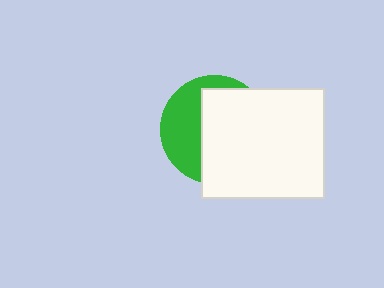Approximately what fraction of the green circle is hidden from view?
Roughly 60% of the green circle is hidden behind the white rectangle.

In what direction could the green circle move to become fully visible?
The green circle could move left. That would shift it out from behind the white rectangle entirely.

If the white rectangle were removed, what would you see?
You would see the complete green circle.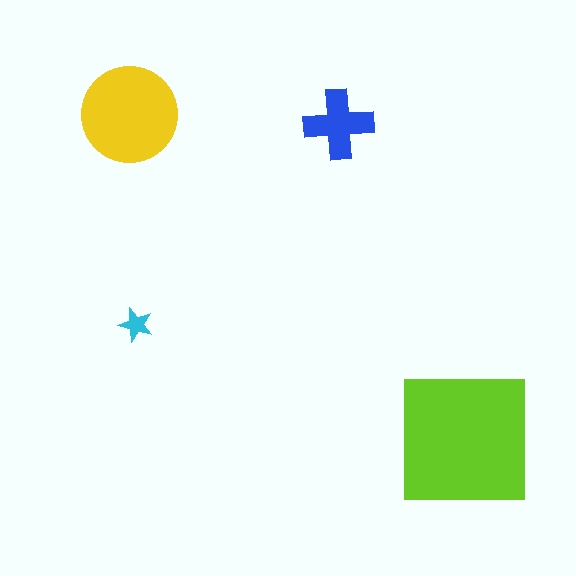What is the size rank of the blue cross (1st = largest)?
3rd.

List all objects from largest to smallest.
The lime square, the yellow circle, the blue cross, the cyan star.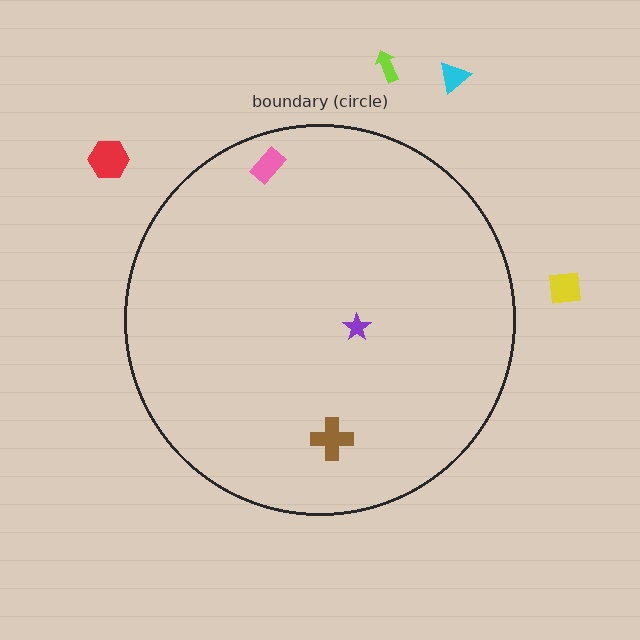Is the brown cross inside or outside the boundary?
Inside.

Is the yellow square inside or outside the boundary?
Outside.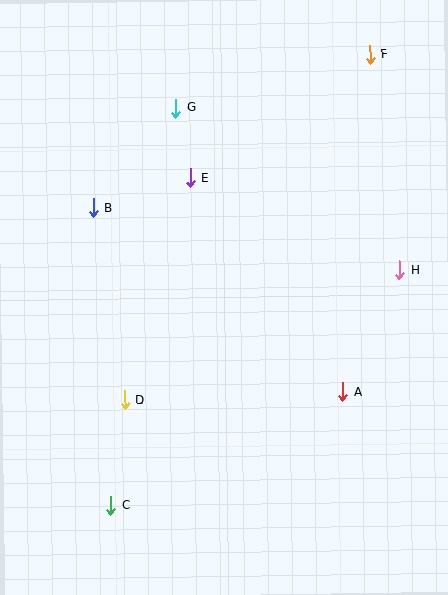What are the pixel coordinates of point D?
Point D is at (125, 400).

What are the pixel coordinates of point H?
Point H is at (399, 270).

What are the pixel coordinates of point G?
Point G is at (176, 108).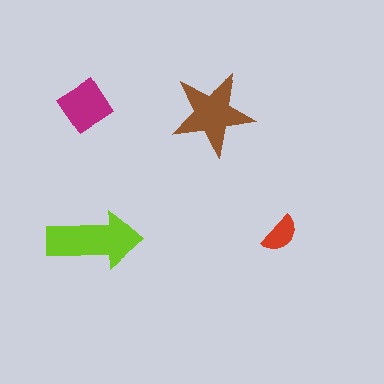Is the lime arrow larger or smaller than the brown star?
Larger.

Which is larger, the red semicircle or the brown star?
The brown star.